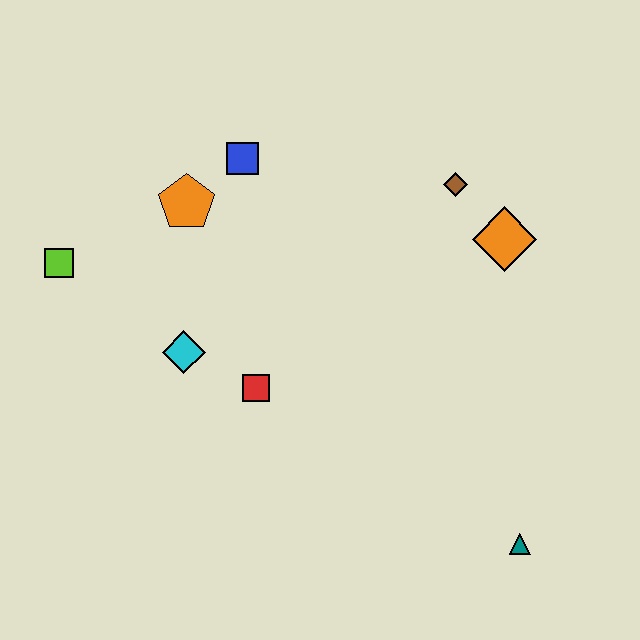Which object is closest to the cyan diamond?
The red square is closest to the cyan diamond.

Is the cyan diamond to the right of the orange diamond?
No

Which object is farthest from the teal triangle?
The lime square is farthest from the teal triangle.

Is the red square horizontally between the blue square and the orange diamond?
Yes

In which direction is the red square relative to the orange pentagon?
The red square is below the orange pentagon.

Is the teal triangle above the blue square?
No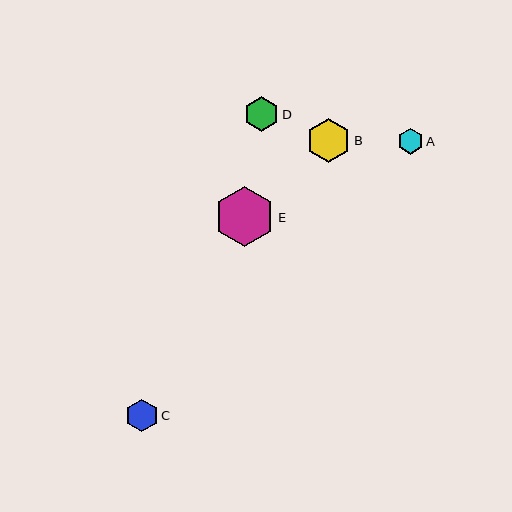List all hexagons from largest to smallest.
From largest to smallest: E, B, D, C, A.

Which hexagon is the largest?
Hexagon E is the largest with a size of approximately 60 pixels.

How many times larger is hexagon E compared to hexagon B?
Hexagon E is approximately 1.3 times the size of hexagon B.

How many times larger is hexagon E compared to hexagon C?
Hexagon E is approximately 1.8 times the size of hexagon C.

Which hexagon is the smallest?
Hexagon A is the smallest with a size of approximately 26 pixels.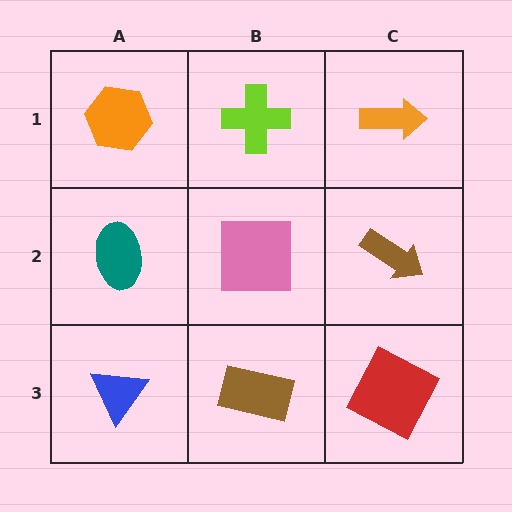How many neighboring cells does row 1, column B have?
3.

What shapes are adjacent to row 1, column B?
A pink square (row 2, column B), an orange hexagon (row 1, column A), an orange arrow (row 1, column C).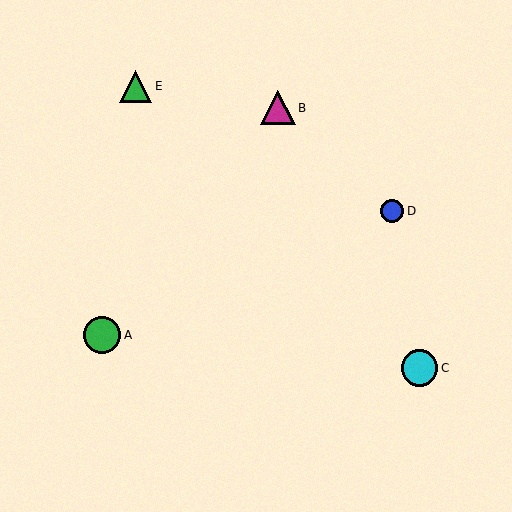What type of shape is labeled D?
Shape D is a blue circle.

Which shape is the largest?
The green circle (labeled A) is the largest.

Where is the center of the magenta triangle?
The center of the magenta triangle is at (278, 108).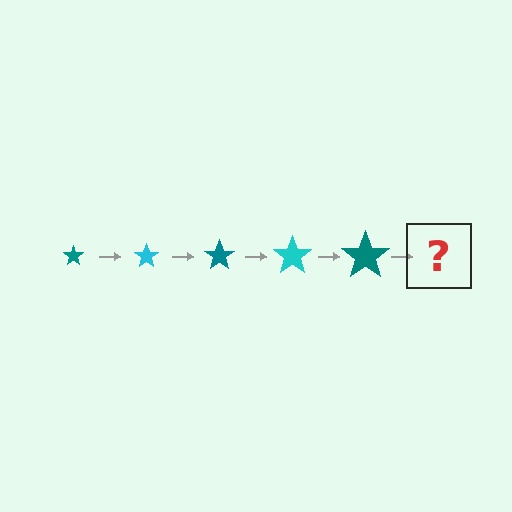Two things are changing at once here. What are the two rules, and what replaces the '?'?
The two rules are that the star grows larger each step and the color cycles through teal and cyan. The '?' should be a cyan star, larger than the previous one.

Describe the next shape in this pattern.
It should be a cyan star, larger than the previous one.